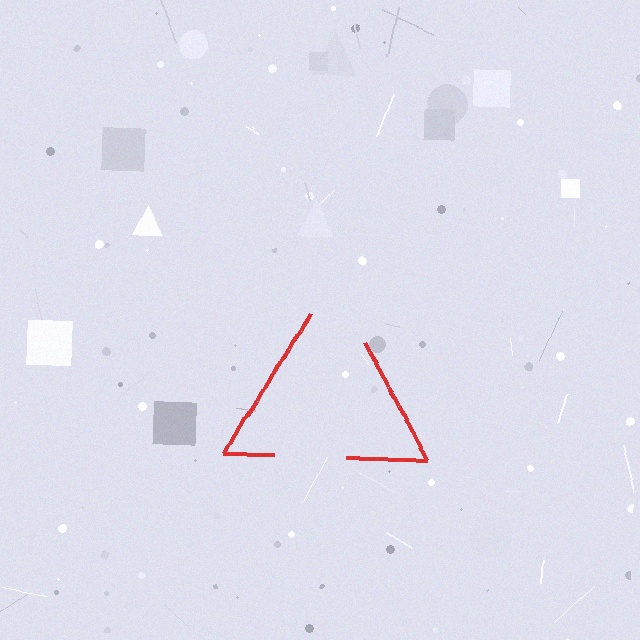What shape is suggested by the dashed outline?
The dashed outline suggests a triangle.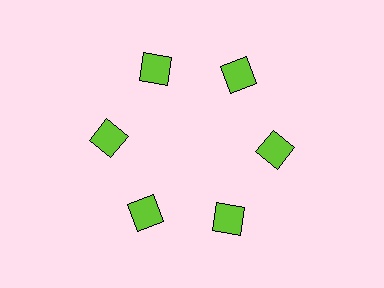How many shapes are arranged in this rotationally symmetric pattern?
There are 6 shapes, arranged in 6 groups of 1.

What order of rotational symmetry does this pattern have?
This pattern has 6-fold rotational symmetry.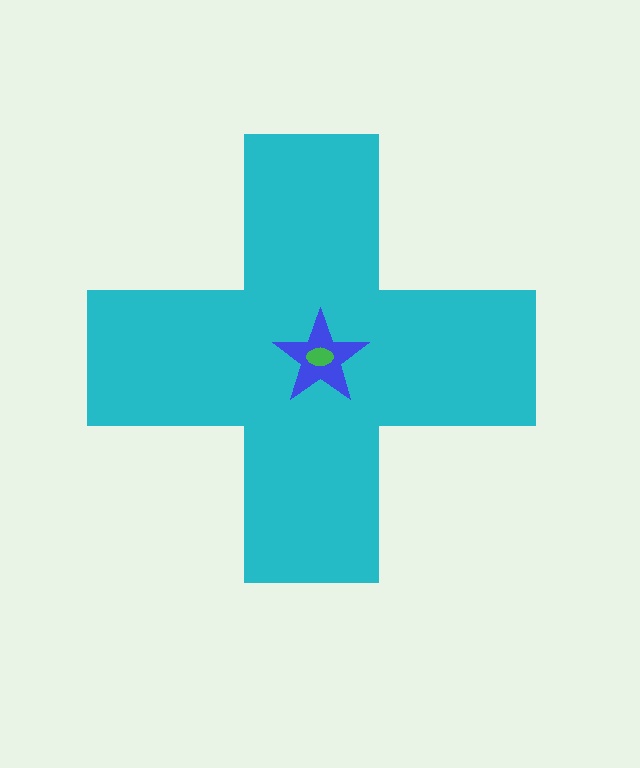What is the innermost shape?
The green ellipse.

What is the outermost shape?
The cyan cross.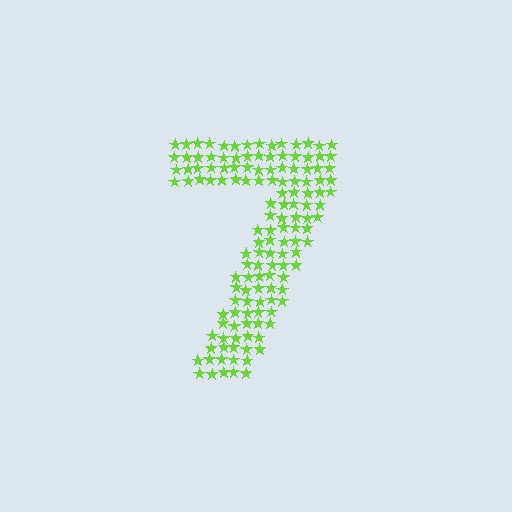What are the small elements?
The small elements are stars.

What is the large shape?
The large shape is the digit 7.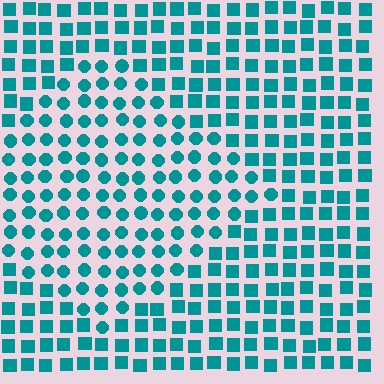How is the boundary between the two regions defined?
The boundary is defined by a change in element shape: circles inside vs. squares outside. All elements share the same color and spacing.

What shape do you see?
I see a diamond.